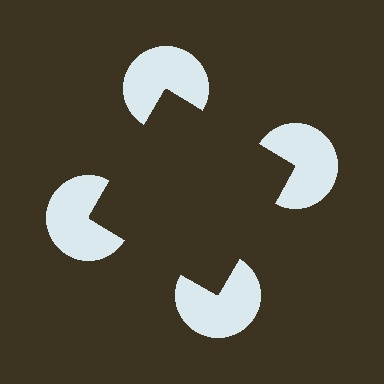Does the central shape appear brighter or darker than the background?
It typically appears slightly darker than the background, even though no actual brightness change is drawn.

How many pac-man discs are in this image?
There are 4 — one at each vertex of the illusory square.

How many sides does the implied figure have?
4 sides.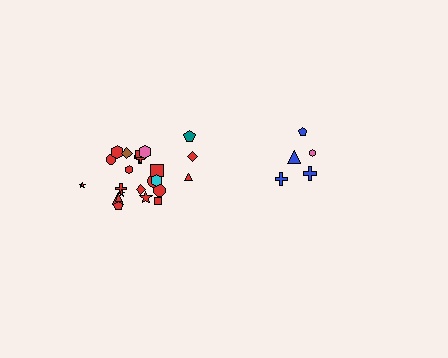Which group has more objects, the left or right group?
The left group.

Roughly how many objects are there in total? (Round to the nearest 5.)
Roughly 30 objects in total.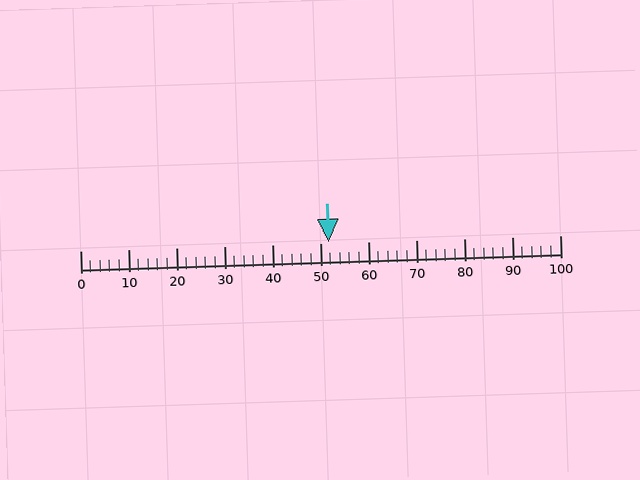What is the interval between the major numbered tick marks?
The major tick marks are spaced 10 units apart.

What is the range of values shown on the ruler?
The ruler shows values from 0 to 100.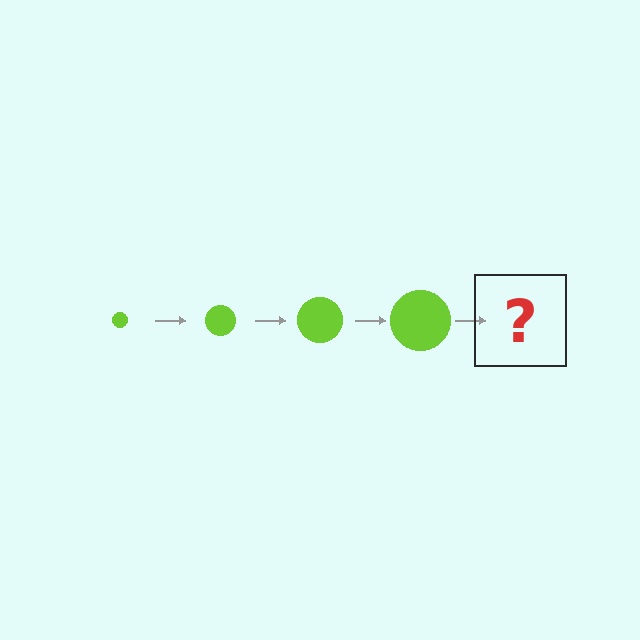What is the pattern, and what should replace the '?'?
The pattern is that the circle gets progressively larger each step. The '?' should be a lime circle, larger than the previous one.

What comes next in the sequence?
The next element should be a lime circle, larger than the previous one.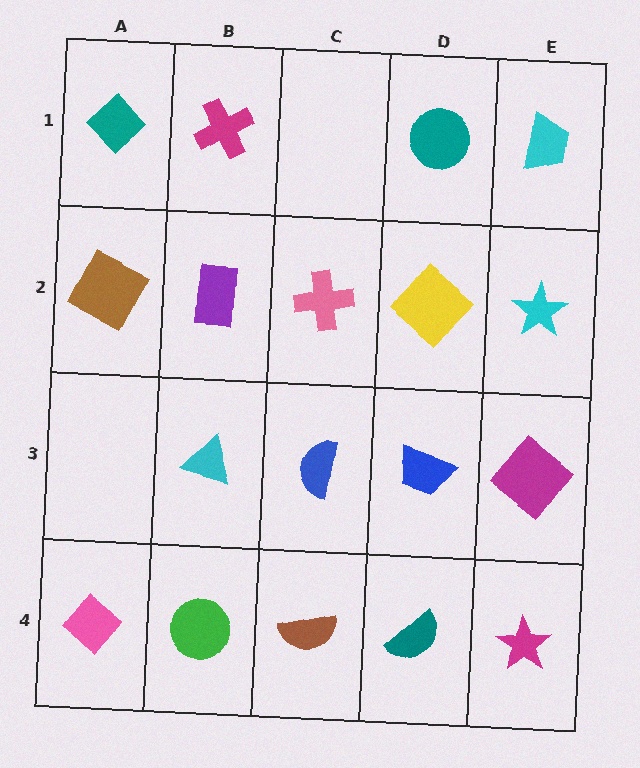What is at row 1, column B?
A magenta cross.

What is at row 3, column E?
A magenta diamond.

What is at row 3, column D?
A blue trapezoid.